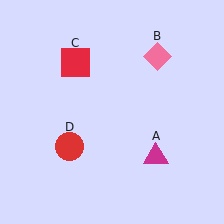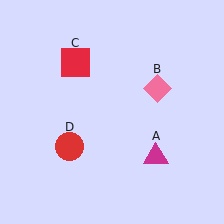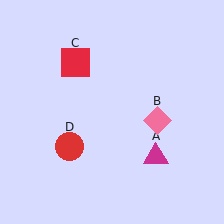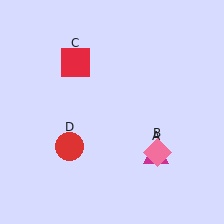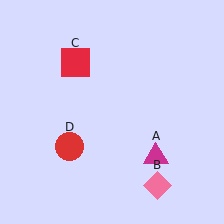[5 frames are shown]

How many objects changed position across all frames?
1 object changed position: pink diamond (object B).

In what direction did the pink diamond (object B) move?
The pink diamond (object B) moved down.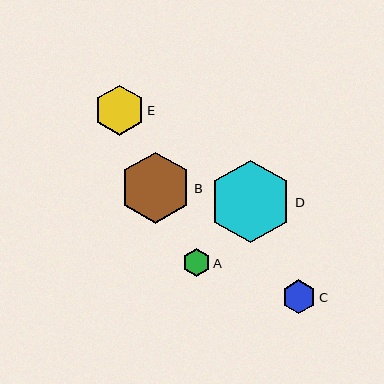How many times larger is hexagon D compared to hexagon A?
Hexagon D is approximately 3.0 times the size of hexagon A.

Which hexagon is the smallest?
Hexagon A is the smallest with a size of approximately 28 pixels.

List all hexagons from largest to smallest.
From largest to smallest: D, B, E, C, A.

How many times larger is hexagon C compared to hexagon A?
Hexagon C is approximately 1.2 times the size of hexagon A.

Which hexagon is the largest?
Hexagon D is the largest with a size of approximately 83 pixels.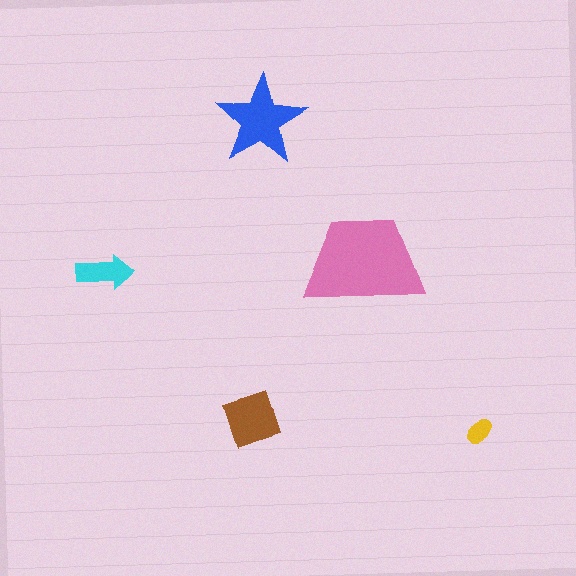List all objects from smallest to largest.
The yellow ellipse, the cyan arrow, the brown diamond, the blue star, the pink trapezoid.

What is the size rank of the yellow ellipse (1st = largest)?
5th.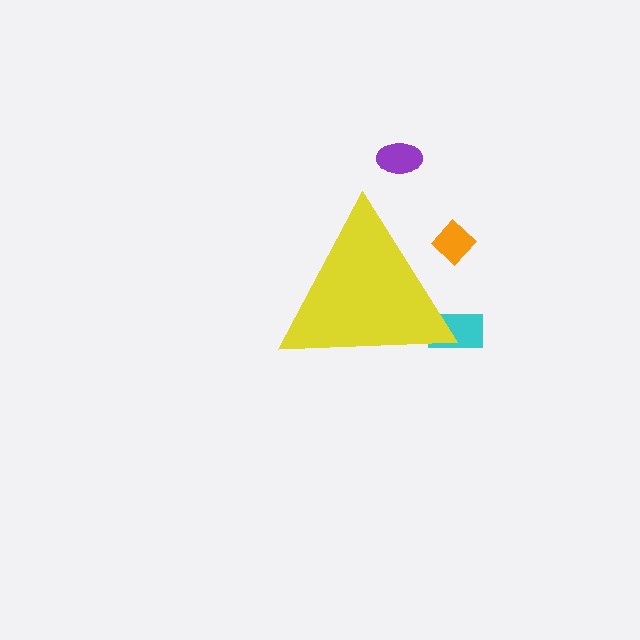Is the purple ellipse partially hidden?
No, the purple ellipse is fully visible.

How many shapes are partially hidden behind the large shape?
2 shapes are partially hidden.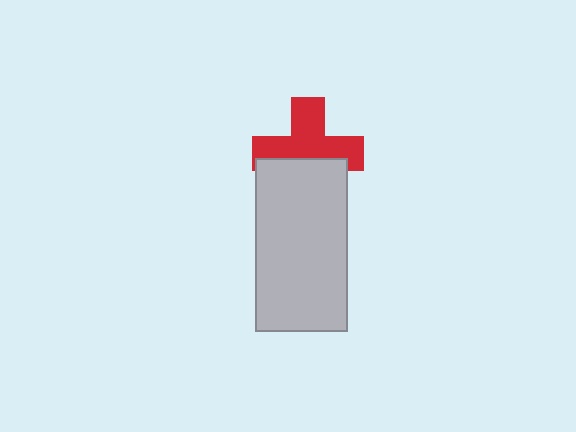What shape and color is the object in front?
The object in front is a light gray rectangle.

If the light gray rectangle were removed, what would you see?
You would see the complete red cross.